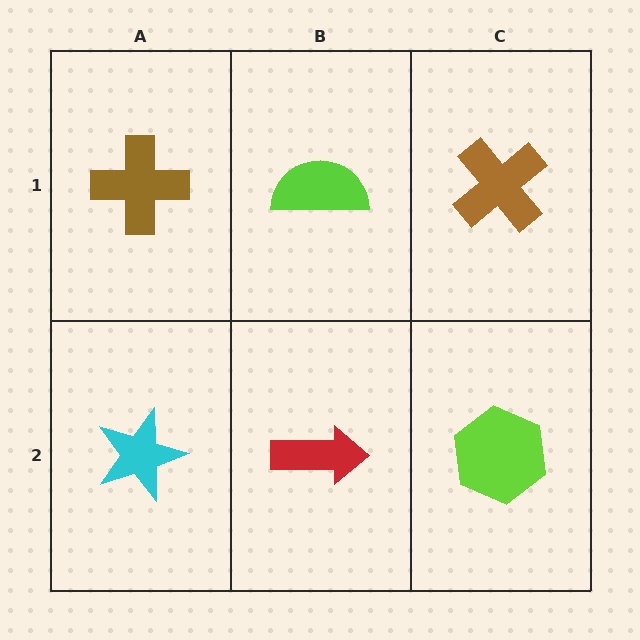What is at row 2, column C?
A lime hexagon.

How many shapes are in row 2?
3 shapes.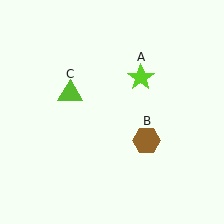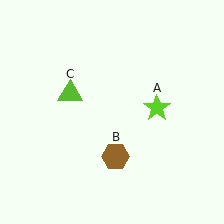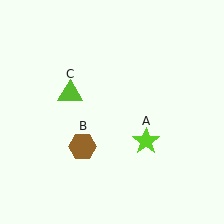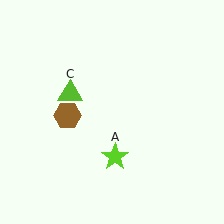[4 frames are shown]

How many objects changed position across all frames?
2 objects changed position: lime star (object A), brown hexagon (object B).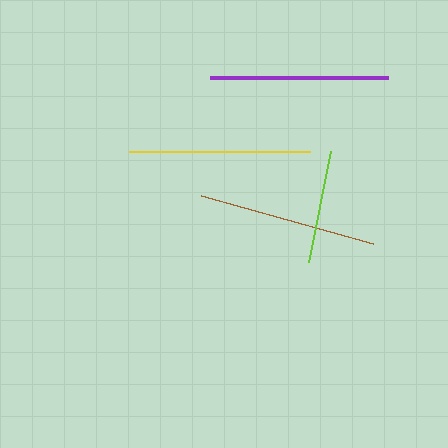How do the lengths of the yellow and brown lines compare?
The yellow and brown lines are approximately the same length.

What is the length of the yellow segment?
The yellow segment is approximately 181 pixels long.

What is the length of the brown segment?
The brown segment is approximately 179 pixels long.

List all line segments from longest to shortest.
From longest to shortest: yellow, brown, purple, lime.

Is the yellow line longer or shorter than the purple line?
The yellow line is longer than the purple line.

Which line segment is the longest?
The yellow line is the longest at approximately 181 pixels.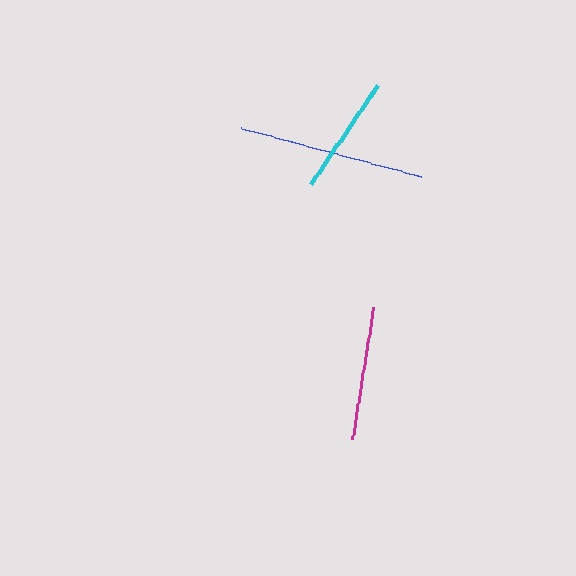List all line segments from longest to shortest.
From longest to shortest: blue, magenta, cyan.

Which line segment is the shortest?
The cyan line is the shortest at approximately 119 pixels.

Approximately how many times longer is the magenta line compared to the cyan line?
The magenta line is approximately 1.1 times the length of the cyan line.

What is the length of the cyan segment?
The cyan segment is approximately 119 pixels long.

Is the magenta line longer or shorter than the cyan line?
The magenta line is longer than the cyan line.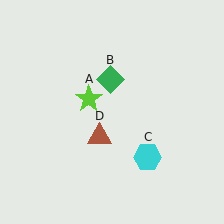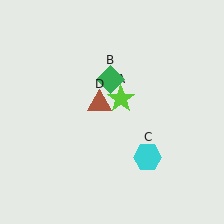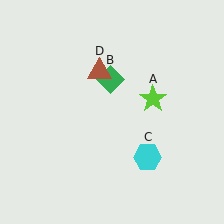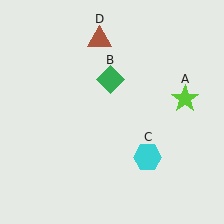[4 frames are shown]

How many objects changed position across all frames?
2 objects changed position: lime star (object A), brown triangle (object D).